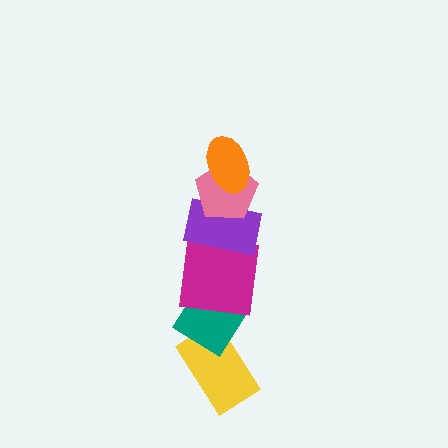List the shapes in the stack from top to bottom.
From top to bottom: the orange ellipse, the pink pentagon, the purple rectangle, the magenta square, the teal diamond, the yellow rectangle.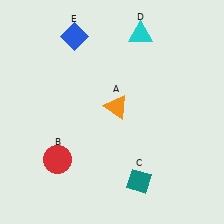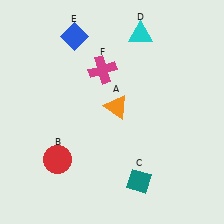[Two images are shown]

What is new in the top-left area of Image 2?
A magenta cross (F) was added in the top-left area of Image 2.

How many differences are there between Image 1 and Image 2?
There is 1 difference between the two images.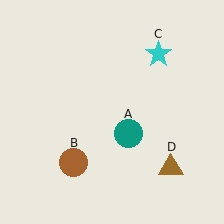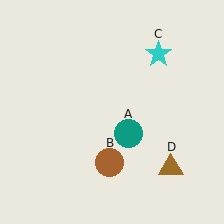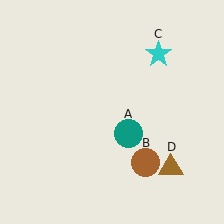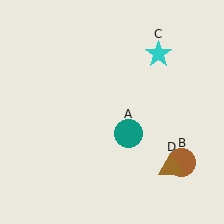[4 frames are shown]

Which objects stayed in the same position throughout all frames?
Teal circle (object A) and cyan star (object C) and brown triangle (object D) remained stationary.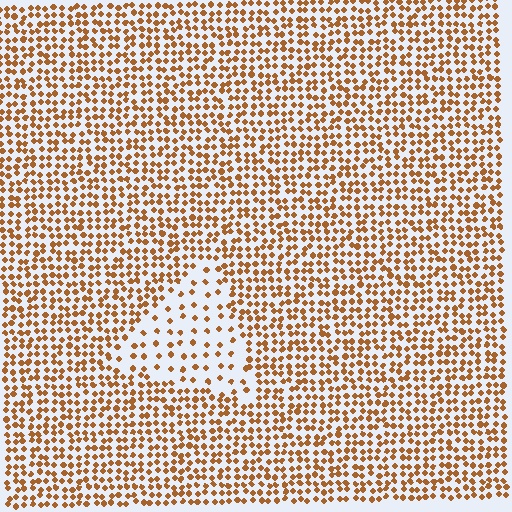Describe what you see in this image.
The image contains small brown elements arranged at two different densities. A triangle-shaped region is visible where the elements are less densely packed than the surrounding area.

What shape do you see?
I see a triangle.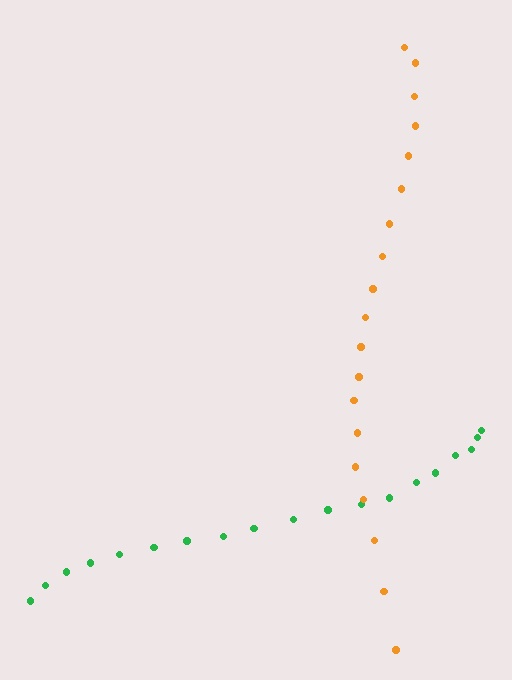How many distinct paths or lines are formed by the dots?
There are 2 distinct paths.